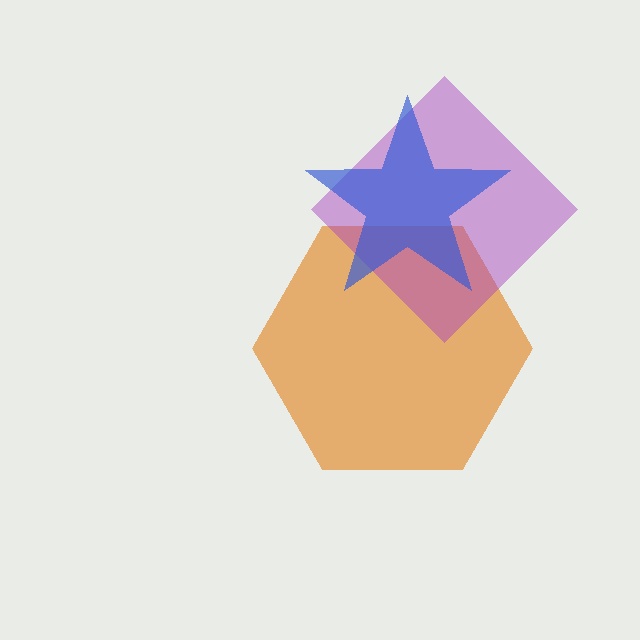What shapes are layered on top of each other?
The layered shapes are: an orange hexagon, a purple diamond, a blue star.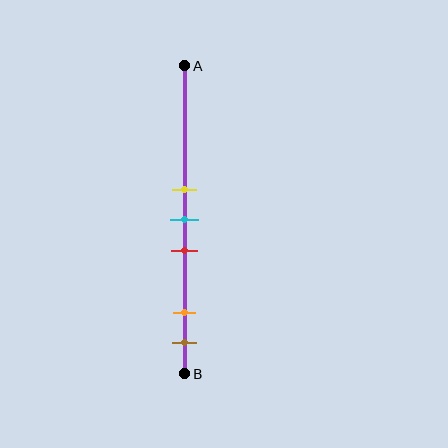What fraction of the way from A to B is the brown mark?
The brown mark is approximately 90% (0.9) of the way from A to B.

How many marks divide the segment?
There are 5 marks dividing the segment.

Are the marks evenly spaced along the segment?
No, the marks are not evenly spaced.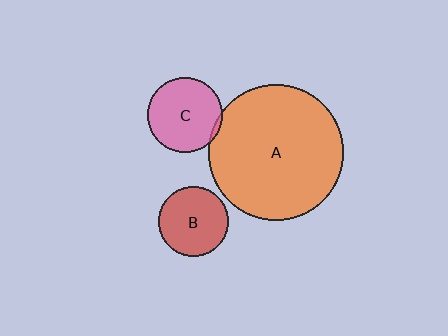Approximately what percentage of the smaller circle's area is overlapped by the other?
Approximately 5%.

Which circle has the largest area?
Circle A (orange).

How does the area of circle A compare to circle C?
Approximately 3.3 times.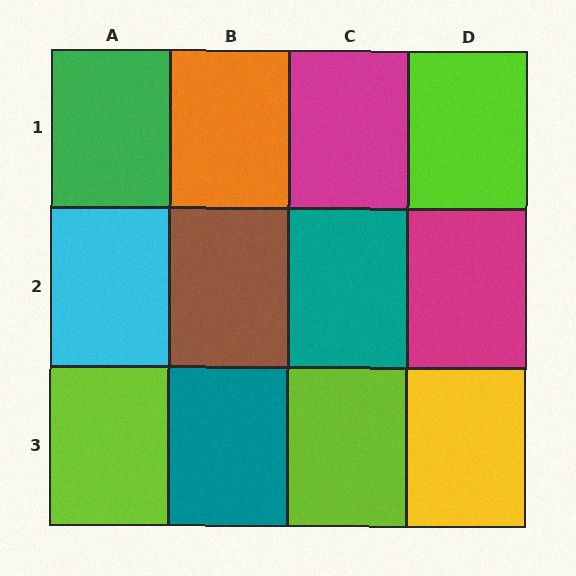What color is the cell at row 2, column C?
Teal.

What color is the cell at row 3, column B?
Teal.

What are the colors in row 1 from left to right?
Green, orange, magenta, lime.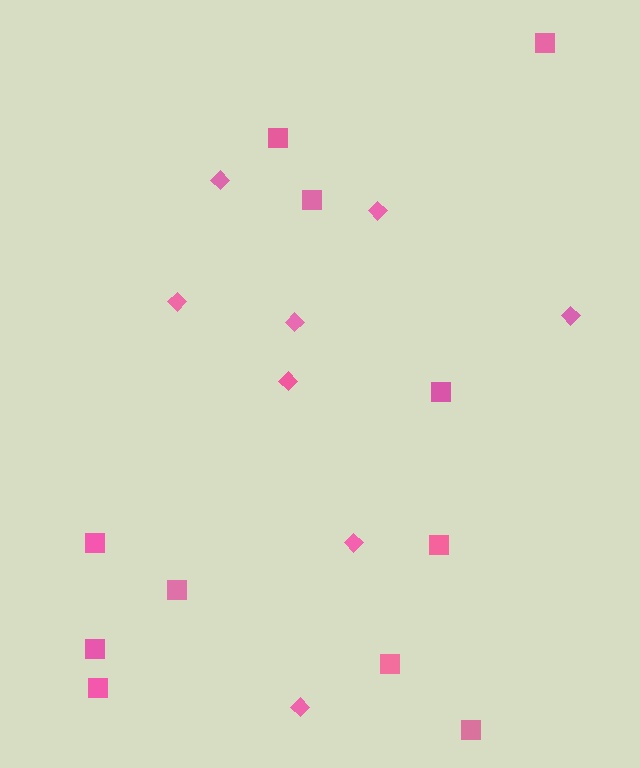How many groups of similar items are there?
There are 2 groups: one group of diamonds (8) and one group of squares (11).